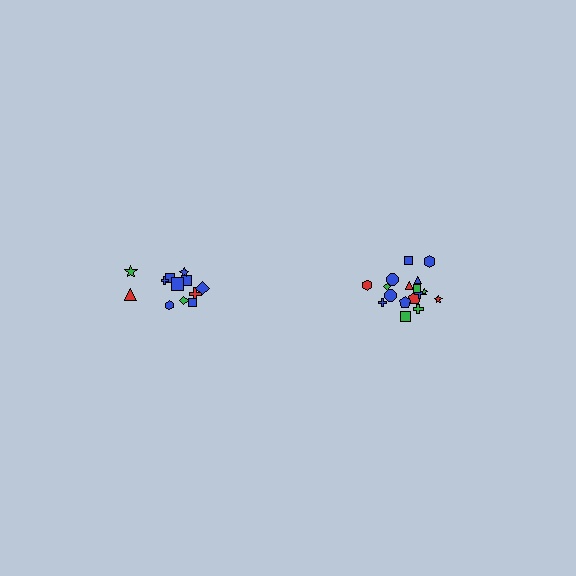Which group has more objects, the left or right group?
The right group.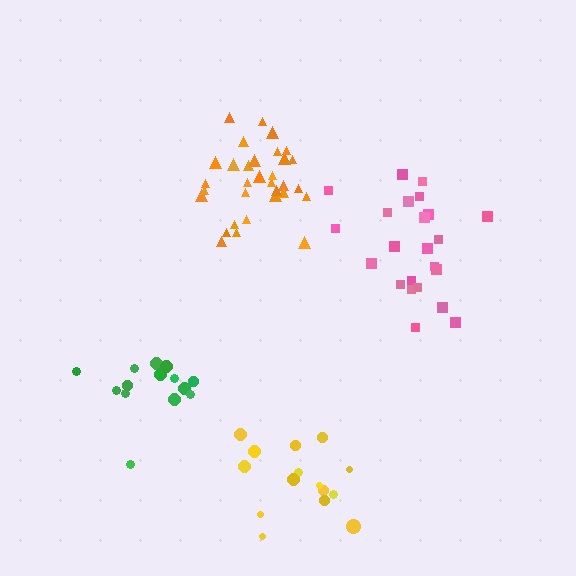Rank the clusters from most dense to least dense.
orange, yellow, pink, green.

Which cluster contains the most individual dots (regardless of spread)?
Orange (32).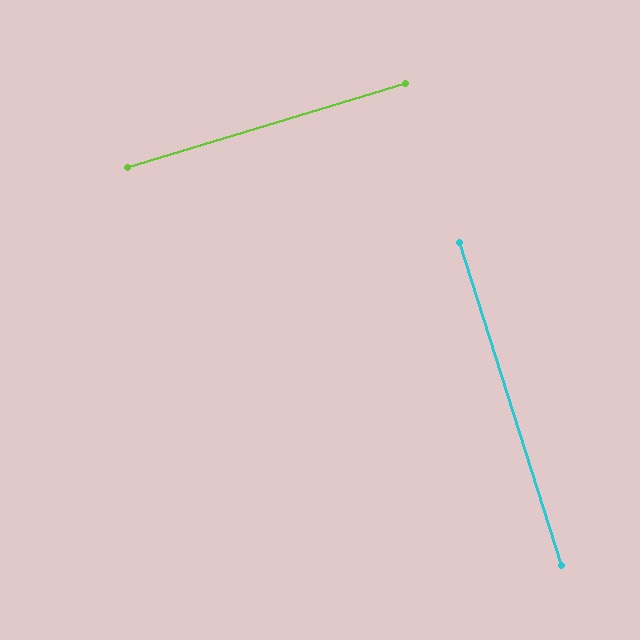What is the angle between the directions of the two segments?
Approximately 89 degrees.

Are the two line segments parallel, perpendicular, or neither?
Perpendicular — they meet at approximately 89°.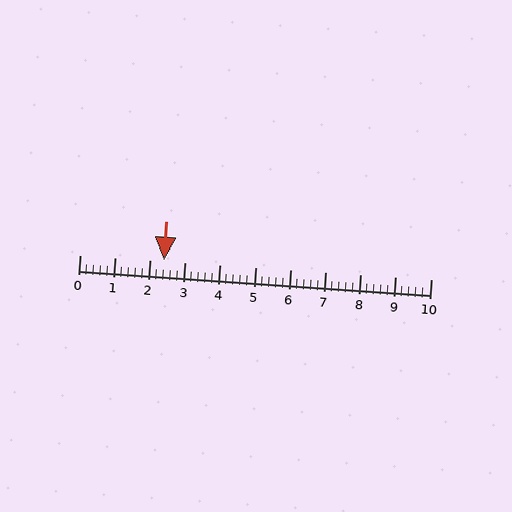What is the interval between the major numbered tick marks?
The major tick marks are spaced 1 units apart.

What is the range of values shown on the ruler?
The ruler shows values from 0 to 10.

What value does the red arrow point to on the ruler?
The red arrow points to approximately 2.4.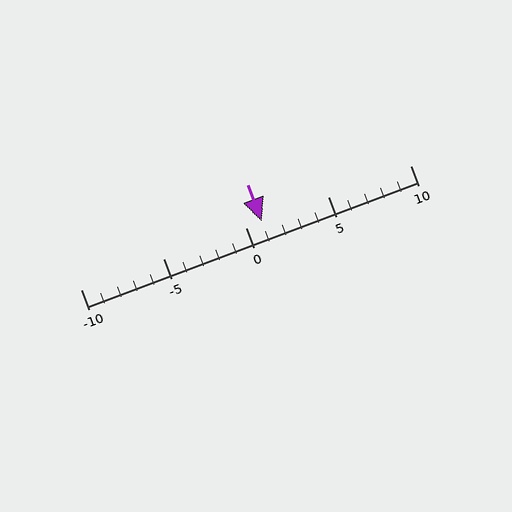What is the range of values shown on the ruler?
The ruler shows values from -10 to 10.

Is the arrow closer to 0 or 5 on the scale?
The arrow is closer to 0.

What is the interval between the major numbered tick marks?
The major tick marks are spaced 5 units apart.